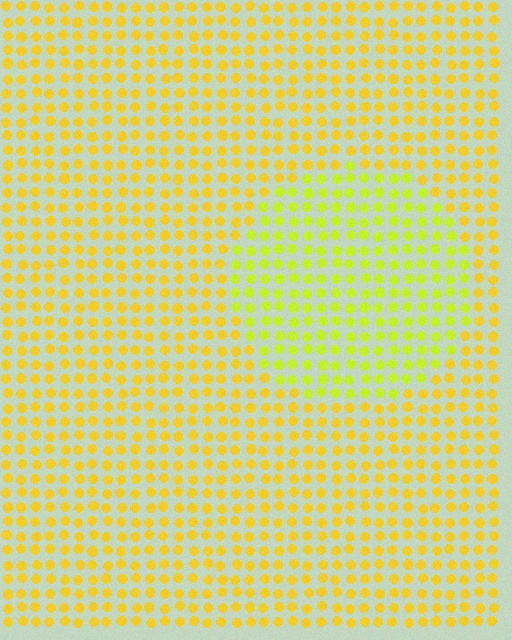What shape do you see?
I see a circle.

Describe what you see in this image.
The image is filled with small yellow elements in a uniform arrangement. A circle-shaped region is visible where the elements are tinted to a slightly different hue, forming a subtle color boundary.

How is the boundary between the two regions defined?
The boundary is defined purely by a slight shift in hue (about 25 degrees). Spacing, size, and orientation are identical on both sides.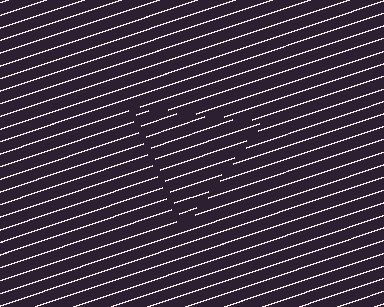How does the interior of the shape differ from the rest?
The interior of the shape contains the same grating, shifted by half a period — the contour is defined by the phase discontinuity where line-ends from the inner and outer gratings abut.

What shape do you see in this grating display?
An illusory triangle. The interior of the shape contains the same grating, shifted by half a period — the contour is defined by the phase discontinuity where line-ends from the inner and outer gratings abut.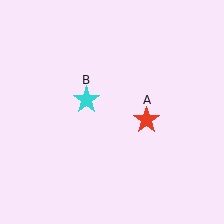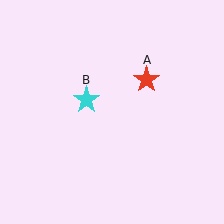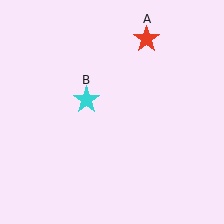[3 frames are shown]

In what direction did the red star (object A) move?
The red star (object A) moved up.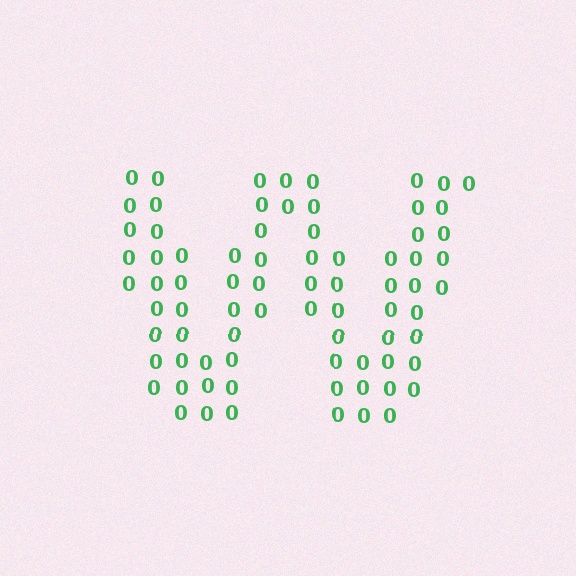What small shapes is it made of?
It is made of small digit 0's.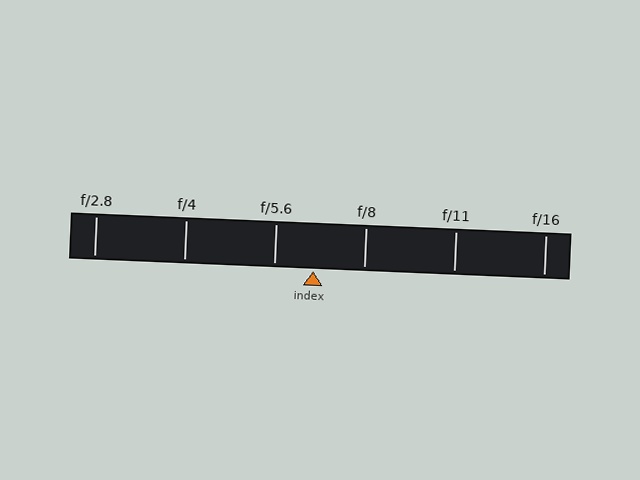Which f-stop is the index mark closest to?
The index mark is closest to f/5.6.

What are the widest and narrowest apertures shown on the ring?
The widest aperture shown is f/2.8 and the narrowest is f/16.